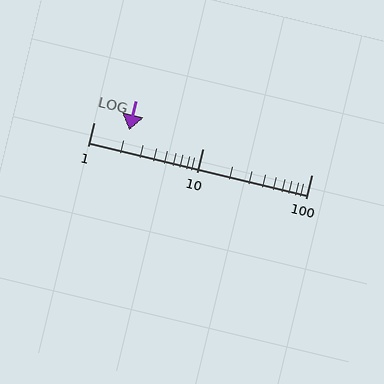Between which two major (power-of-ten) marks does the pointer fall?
The pointer is between 1 and 10.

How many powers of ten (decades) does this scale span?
The scale spans 2 decades, from 1 to 100.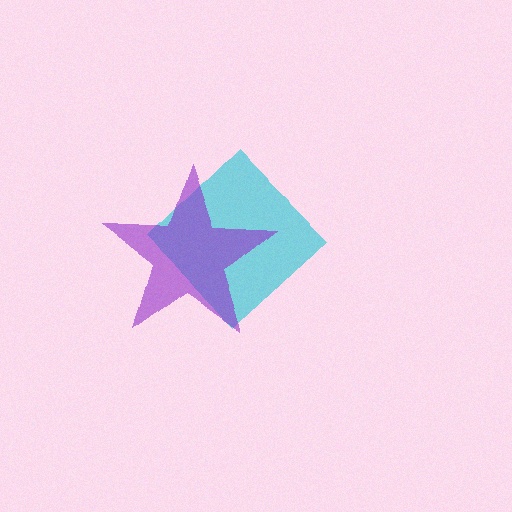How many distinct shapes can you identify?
There are 2 distinct shapes: a cyan diamond, a purple star.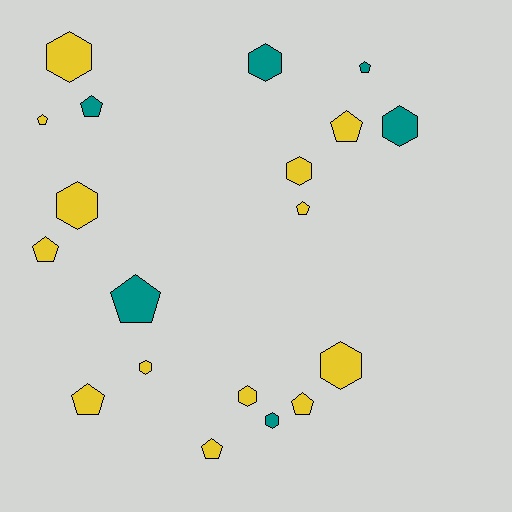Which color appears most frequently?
Yellow, with 13 objects.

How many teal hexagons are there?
There are 3 teal hexagons.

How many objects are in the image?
There are 19 objects.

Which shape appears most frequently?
Pentagon, with 10 objects.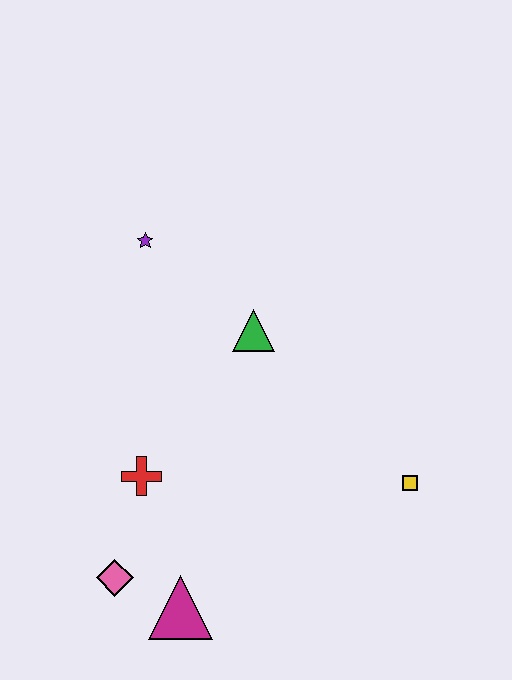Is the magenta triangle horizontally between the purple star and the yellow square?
Yes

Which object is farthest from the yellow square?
The purple star is farthest from the yellow square.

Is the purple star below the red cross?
No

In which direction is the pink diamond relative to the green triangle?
The pink diamond is below the green triangle.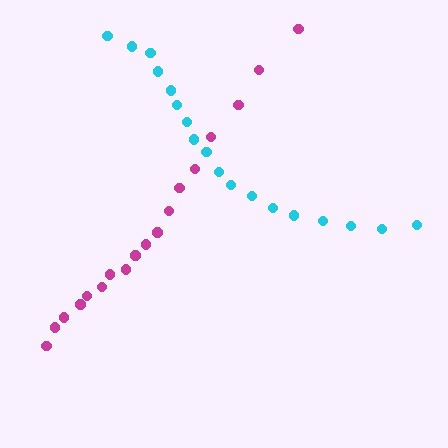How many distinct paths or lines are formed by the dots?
There are 2 distinct paths.